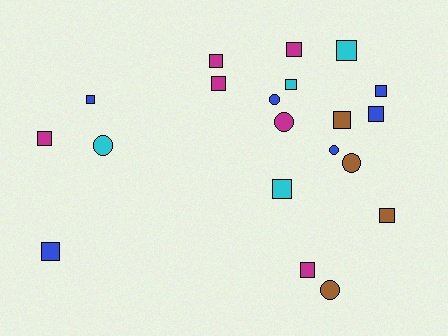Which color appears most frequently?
Blue, with 6 objects.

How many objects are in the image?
There are 20 objects.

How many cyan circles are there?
There is 1 cyan circle.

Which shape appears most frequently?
Square, with 14 objects.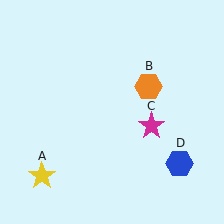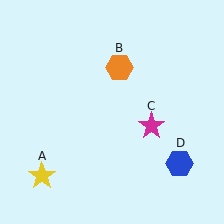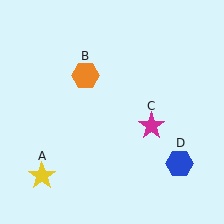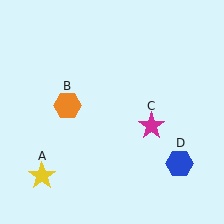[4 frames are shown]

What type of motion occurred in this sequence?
The orange hexagon (object B) rotated counterclockwise around the center of the scene.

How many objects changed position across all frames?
1 object changed position: orange hexagon (object B).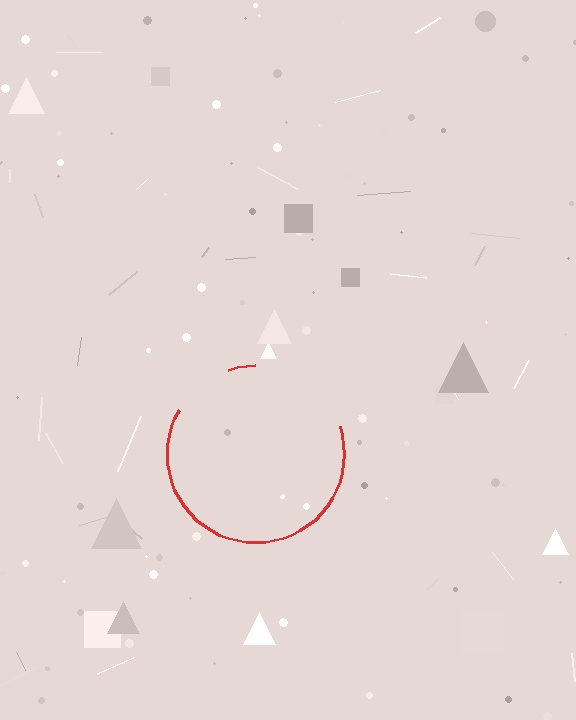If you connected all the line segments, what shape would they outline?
They would outline a circle.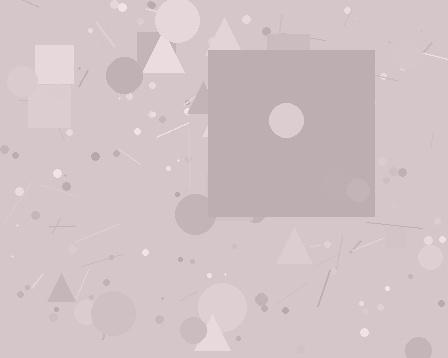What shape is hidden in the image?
A square is hidden in the image.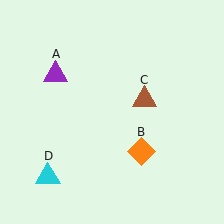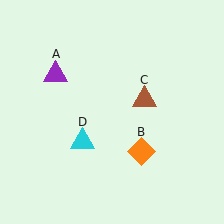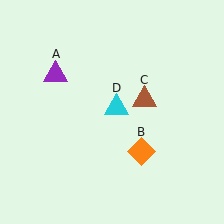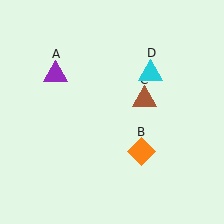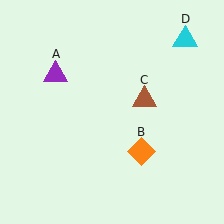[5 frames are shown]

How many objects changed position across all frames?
1 object changed position: cyan triangle (object D).